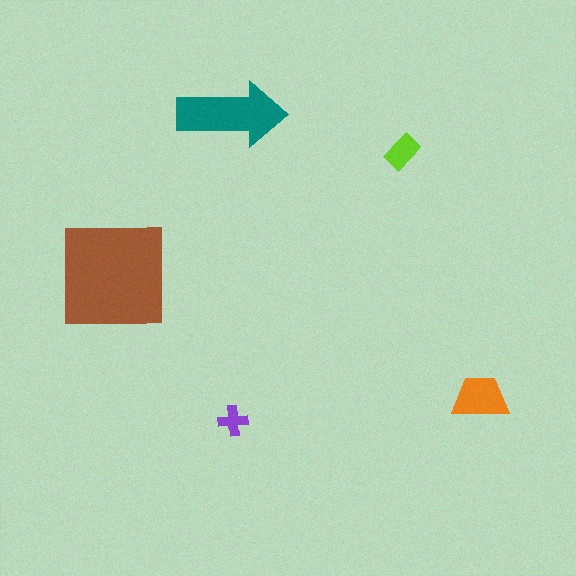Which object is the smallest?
The purple cross.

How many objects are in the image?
There are 5 objects in the image.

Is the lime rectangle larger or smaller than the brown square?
Smaller.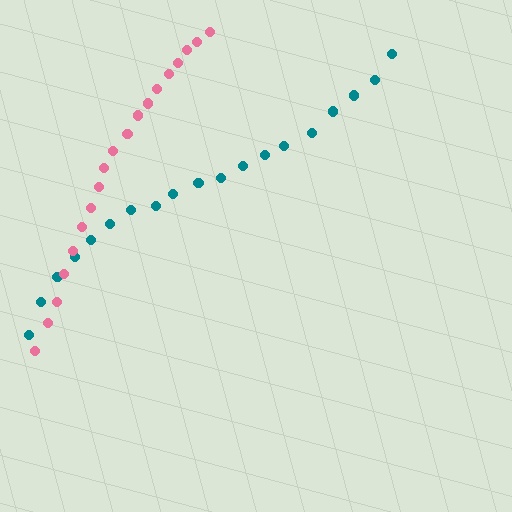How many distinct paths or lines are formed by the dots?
There are 2 distinct paths.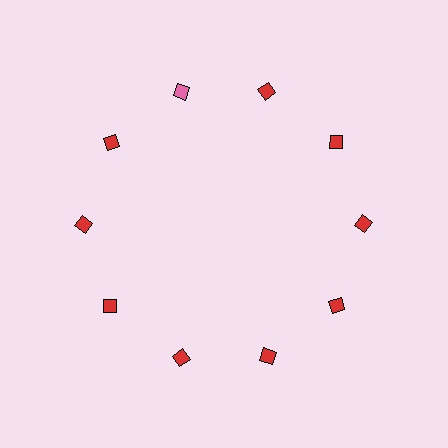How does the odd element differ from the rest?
It has a different color: pink instead of red.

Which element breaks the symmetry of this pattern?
The pink diamond at roughly the 11 o'clock position breaks the symmetry. All other shapes are red diamonds.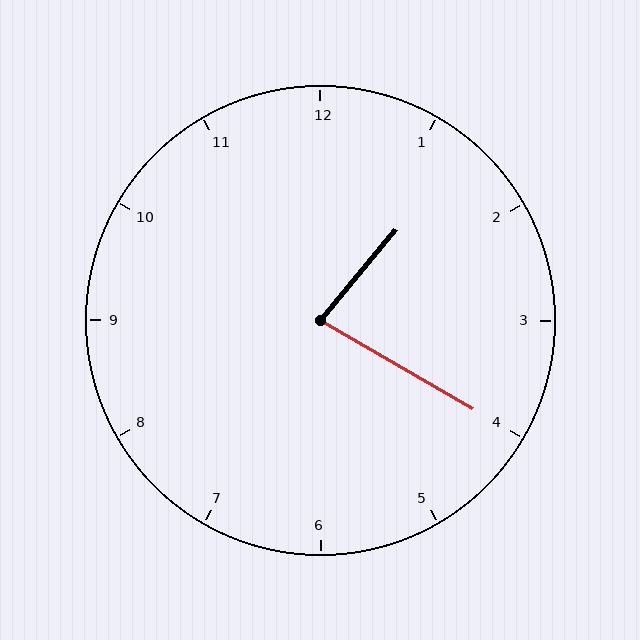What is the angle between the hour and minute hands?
Approximately 80 degrees.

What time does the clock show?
1:20.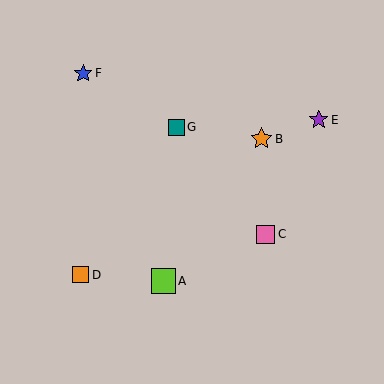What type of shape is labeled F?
Shape F is a blue star.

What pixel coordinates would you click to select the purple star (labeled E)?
Click at (319, 120) to select the purple star E.